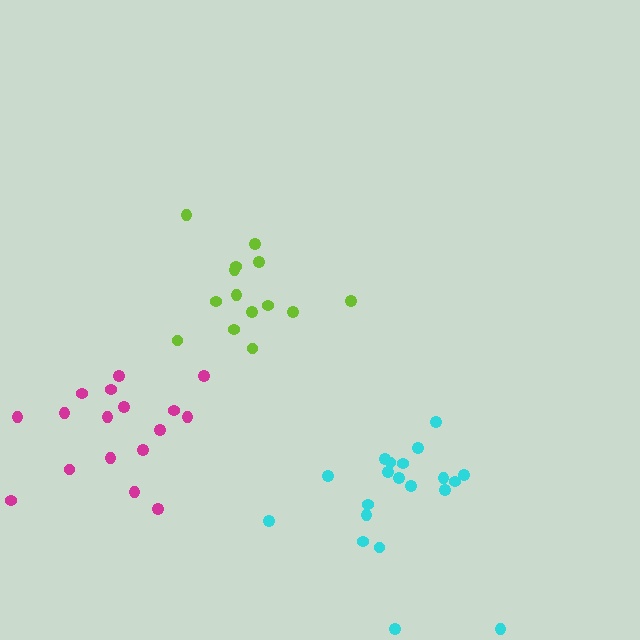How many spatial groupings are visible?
There are 3 spatial groupings.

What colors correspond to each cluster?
The clusters are colored: lime, magenta, cyan.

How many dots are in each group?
Group 1: 14 dots, Group 2: 17 dots, Group 3: 20 dots (51 total).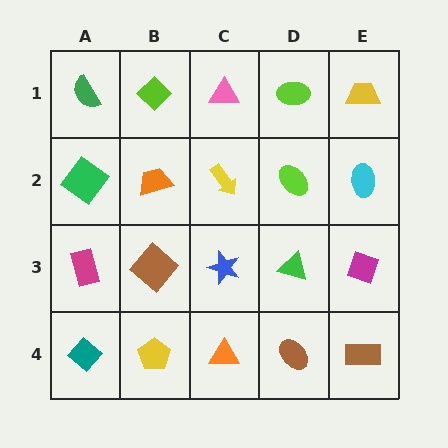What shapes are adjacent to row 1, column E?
A cyan ellipse (row 2, column E), a lime ellipse (row 1, column D).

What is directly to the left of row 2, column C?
An orange trapezoid.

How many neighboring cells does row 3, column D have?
4.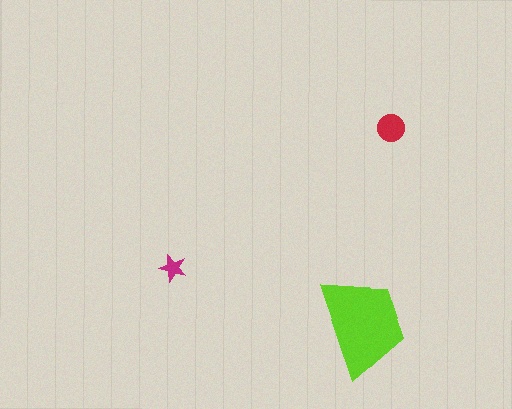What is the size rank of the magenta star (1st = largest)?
3rd.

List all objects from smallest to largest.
The magenta star, the red circle, the lime trapezoid.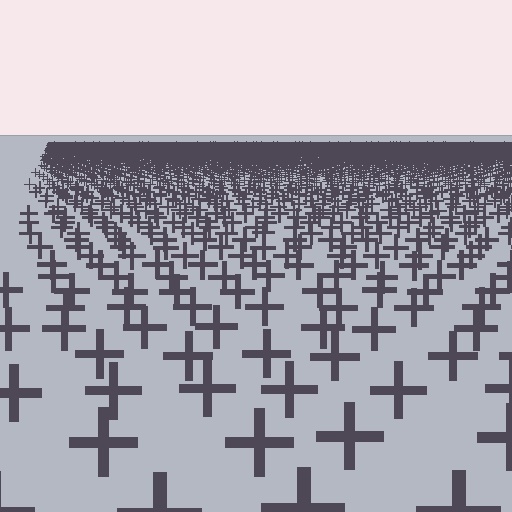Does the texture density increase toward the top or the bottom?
Density increases toward the top.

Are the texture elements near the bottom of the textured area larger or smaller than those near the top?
Larger. Near the bottom, elements are closer to the viewer and appear at a bigger on-screen size.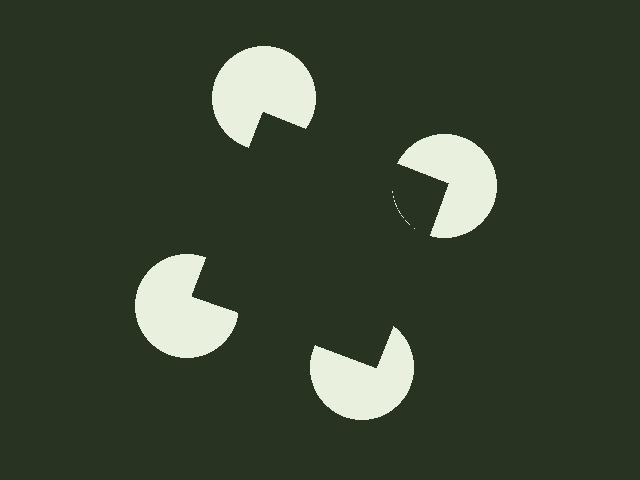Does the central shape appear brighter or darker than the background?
It typically appears slightly darker than the background, even though no actual brightness change is drawn.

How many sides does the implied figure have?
4 sides.